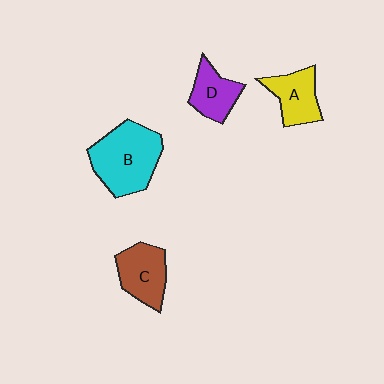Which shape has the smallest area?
Shape D (purple).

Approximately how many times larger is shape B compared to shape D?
Approximately 1.9 times.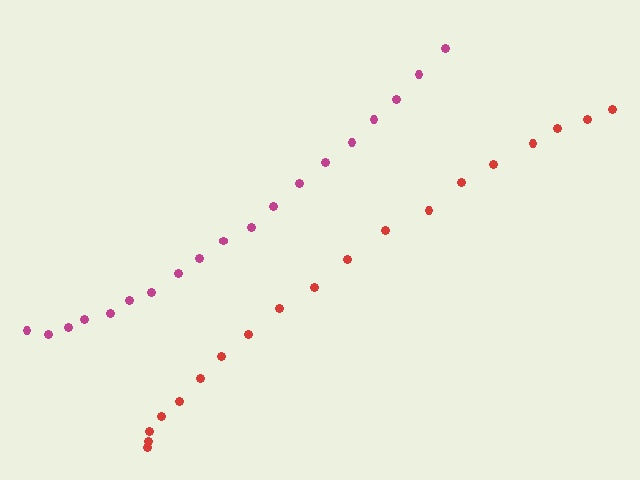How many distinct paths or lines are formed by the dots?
There are 2 distinct paths.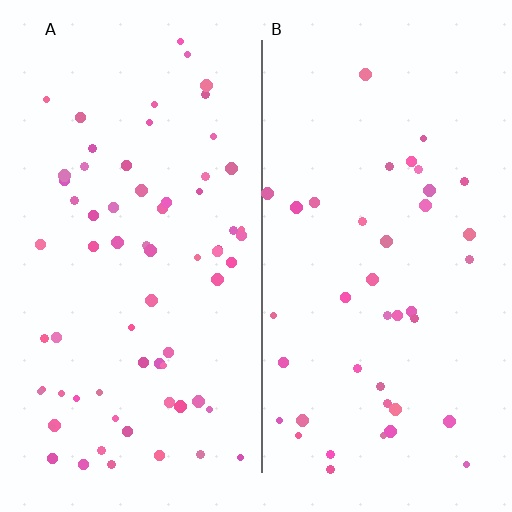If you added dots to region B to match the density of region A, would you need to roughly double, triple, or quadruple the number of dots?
Approximately double.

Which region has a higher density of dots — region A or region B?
A (the left).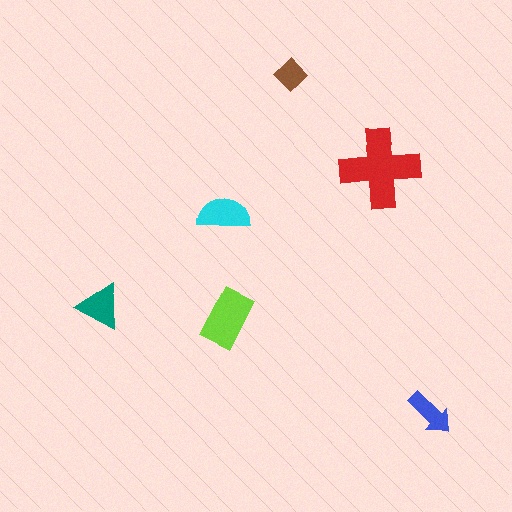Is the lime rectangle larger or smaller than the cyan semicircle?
Larger.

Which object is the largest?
The red cross.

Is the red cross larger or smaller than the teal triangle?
Larger.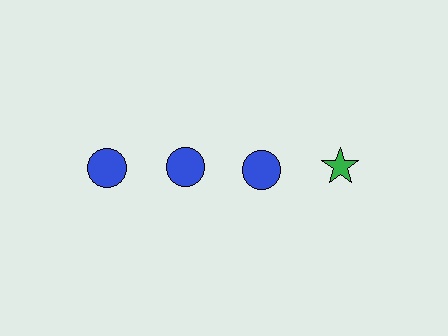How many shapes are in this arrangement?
There are 4 shapes arranged in a grid pattern.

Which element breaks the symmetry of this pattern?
The green star in the top row, second from right column breaks the symmetry. All other shapes are blue circles.